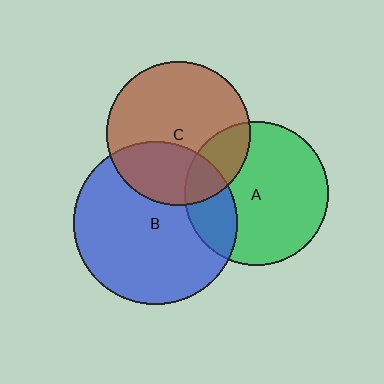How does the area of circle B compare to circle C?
Approximately 1.3 times.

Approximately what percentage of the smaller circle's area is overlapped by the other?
Approximately 35%.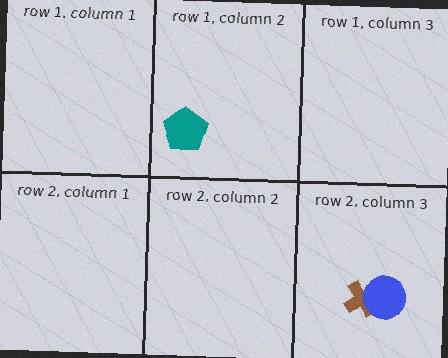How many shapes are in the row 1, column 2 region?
1.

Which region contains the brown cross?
The row 2, column 3 region.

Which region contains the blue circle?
The row 2, column 3 region.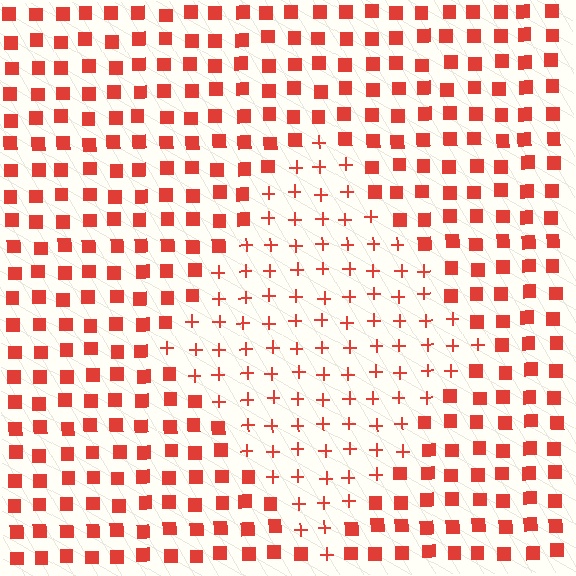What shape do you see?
I see a diamond.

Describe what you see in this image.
The image is filled with small red elements arranged in a uniform grid. A diamond-shaped region contains plus signs, while the surrounding area contains squares. The boundary is defined purely by the change in element shape.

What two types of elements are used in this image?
The image uses plus signs inside the diamond region and squares outside it.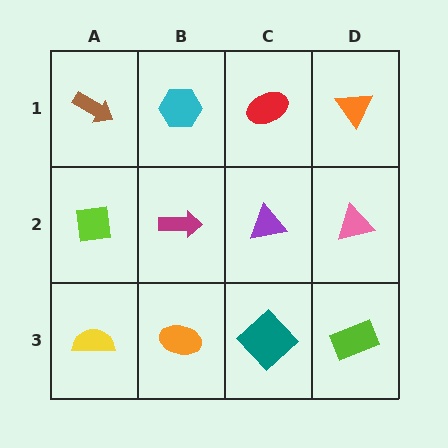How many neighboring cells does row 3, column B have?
3.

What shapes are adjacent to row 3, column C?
A purple triangle (row 2, column C), an orange ellipse (row 3, column B), a lime rectangle (row 3, column D).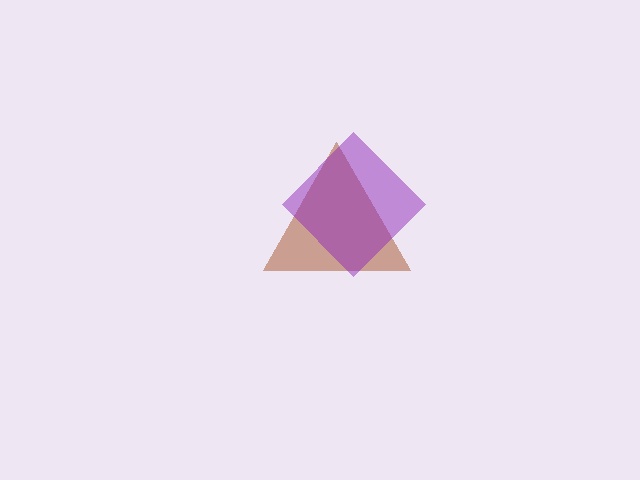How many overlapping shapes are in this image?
There are 2 overlapping shapes in the image.